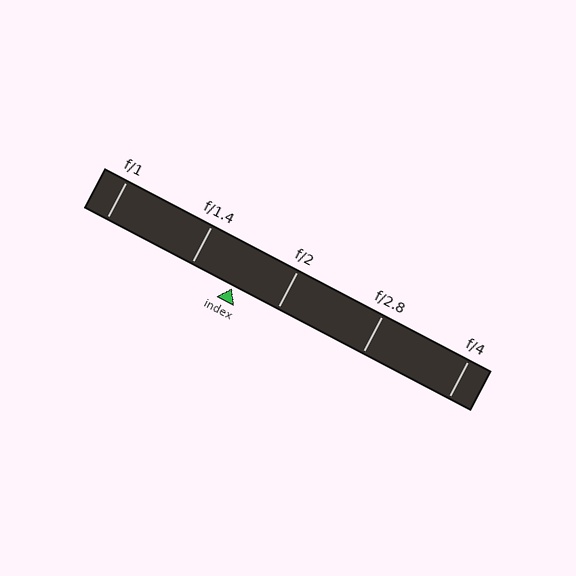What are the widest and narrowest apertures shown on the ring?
The widest aperture shown is f/1 and the narrowest is f/4.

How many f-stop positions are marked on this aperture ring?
There are 5 f-stop positions marked.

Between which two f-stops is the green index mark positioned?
The index mark is between f/1.4 and f/2.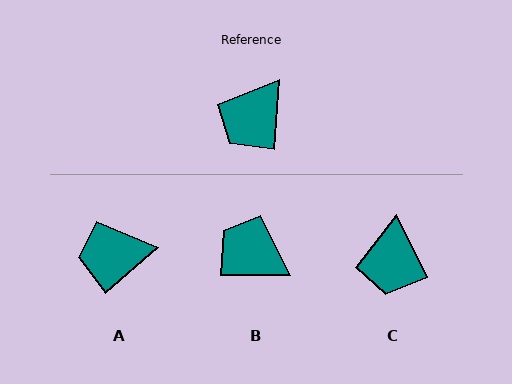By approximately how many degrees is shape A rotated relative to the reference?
Approximately 45 degrees clockwise.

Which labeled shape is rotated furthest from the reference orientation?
B, about 86 degrees away.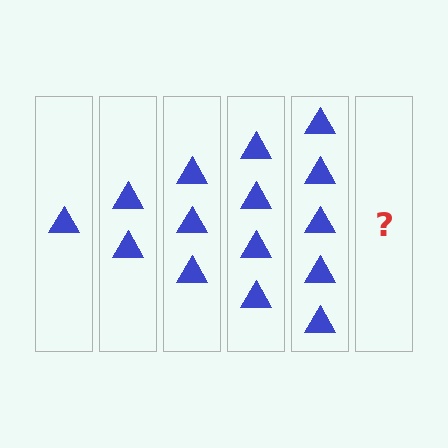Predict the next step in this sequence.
The next step is 6 triangles.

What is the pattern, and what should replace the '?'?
The pattern is that each step adds one more triangle. The '?' should be 6 triangles.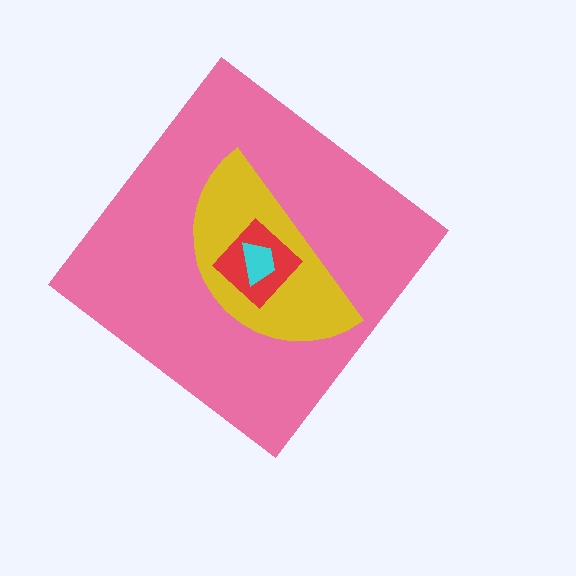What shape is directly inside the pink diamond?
The yellow semicircle.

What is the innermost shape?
The cyan trapezoid.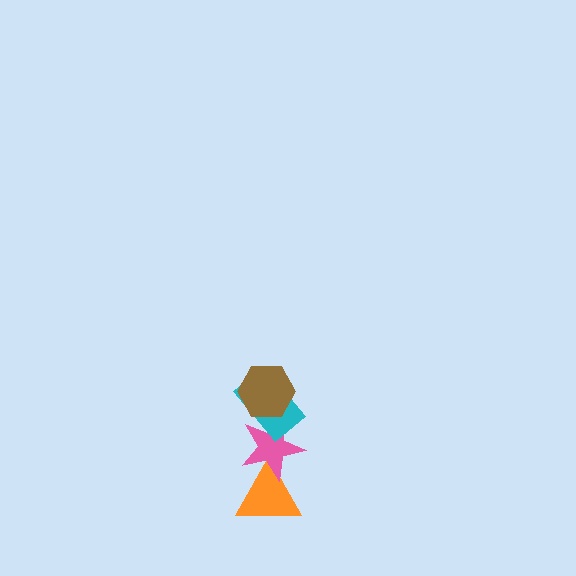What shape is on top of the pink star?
The cyan rectangle is on top of the pink star.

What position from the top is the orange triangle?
The orange triangle is 4th from the top.